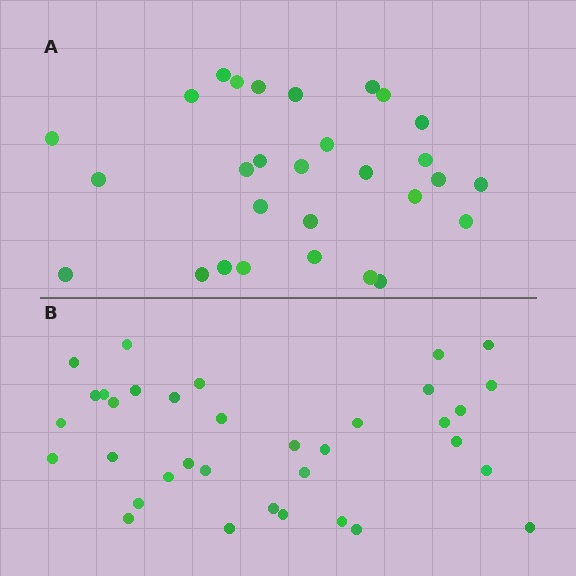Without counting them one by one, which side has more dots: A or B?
Region B (the bottom region) has more dots.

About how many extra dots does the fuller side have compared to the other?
Region B has about 6 more dots than region A.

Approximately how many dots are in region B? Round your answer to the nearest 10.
About 40 dots. (The exact count is 35, which rounds to 40.)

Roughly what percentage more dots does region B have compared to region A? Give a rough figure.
About 20% more.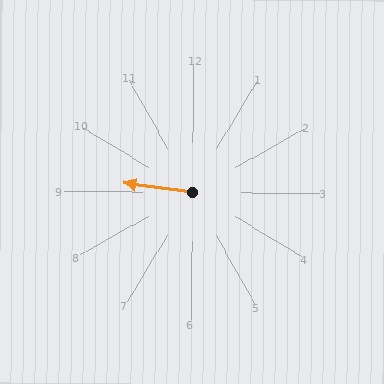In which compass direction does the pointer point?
West.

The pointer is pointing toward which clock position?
Roughly 9 o'clock.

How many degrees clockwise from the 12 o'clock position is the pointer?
Approximately 277 degrees.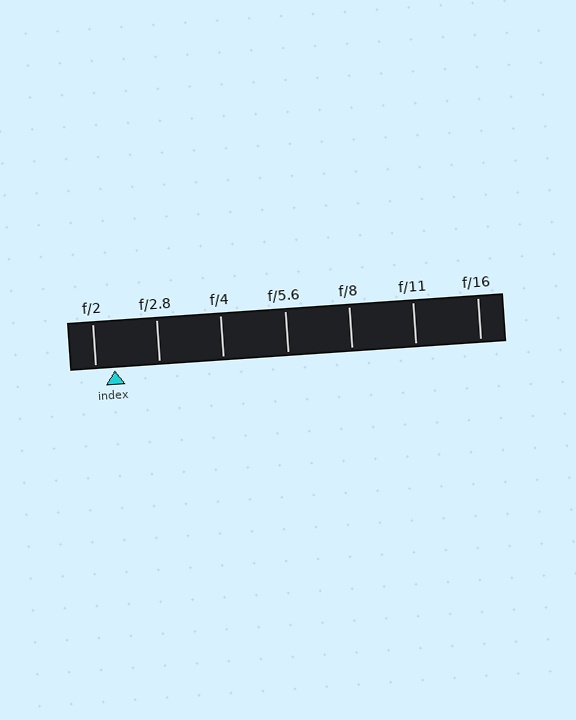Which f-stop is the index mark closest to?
The index mark is closest to f/2.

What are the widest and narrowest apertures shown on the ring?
The widest aperture shown is f/2 and the narrowest is f/16.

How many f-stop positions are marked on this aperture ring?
There are 7 f-stop positions marked.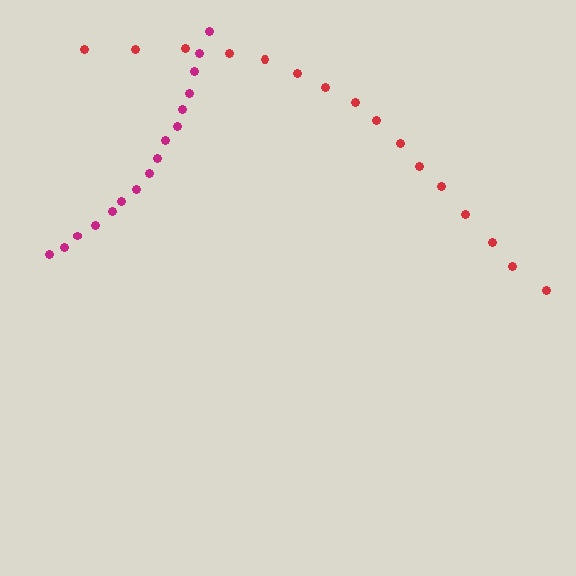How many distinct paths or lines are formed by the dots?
There are 2 distinct paths.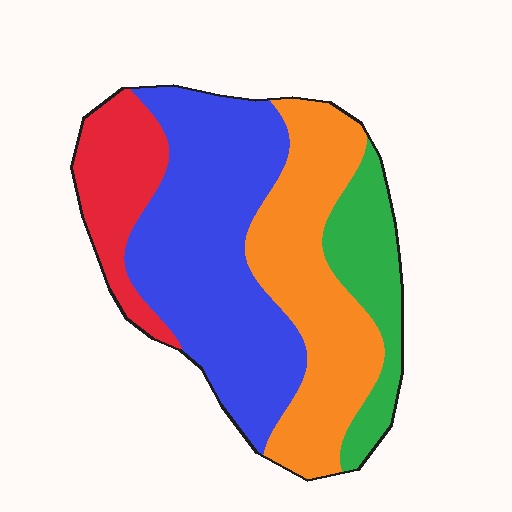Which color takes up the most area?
Blue, at roughly 40%.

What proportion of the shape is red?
Red takes up about one eighth (1/8) of the shape.